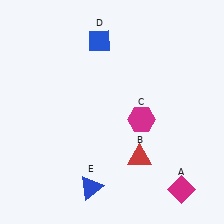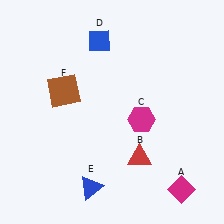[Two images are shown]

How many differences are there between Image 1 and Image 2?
There is 1 difference between the two images.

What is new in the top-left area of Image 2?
A brown square (F) was added in the top-left area of Image 2.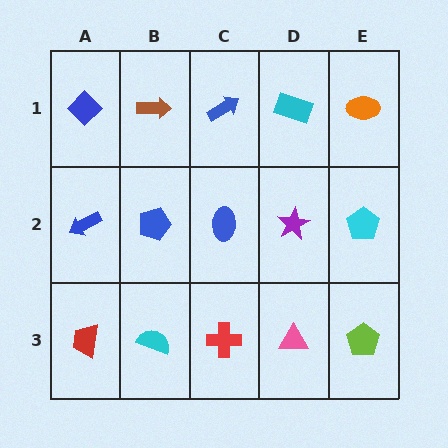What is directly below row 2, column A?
A red trapezoid.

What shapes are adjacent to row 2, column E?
An orange ellipse (row 1, column E), a lime pentagon (row 3, column E), a purple star (row 2, column D).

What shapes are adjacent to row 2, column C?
A blue arrow (row 1, column C), a red cross (row 3, column C), a blue pentagon (row 2, column B), a purple star (row 2, column D).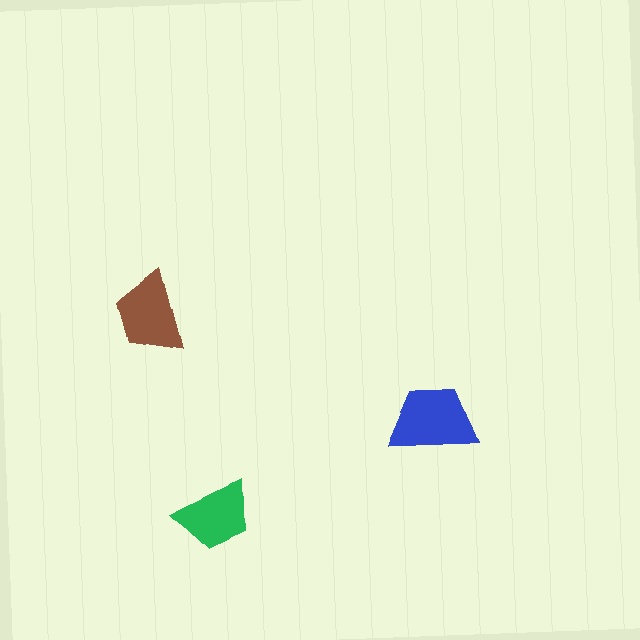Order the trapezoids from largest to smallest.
the blue one, the brown one, the green one.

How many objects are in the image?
There are 3 objects in the image.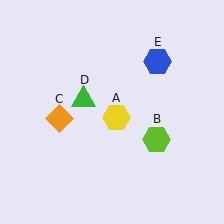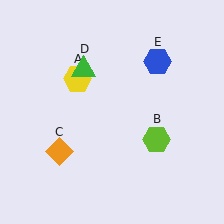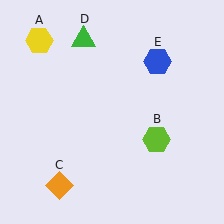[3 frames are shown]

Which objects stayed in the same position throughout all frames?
Lime hexagon (object B) and blue hexagon (object E) remained stationary.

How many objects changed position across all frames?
3 objects changed position: yellow hexagon (object A), orange diamond (object C), green triangle (object D).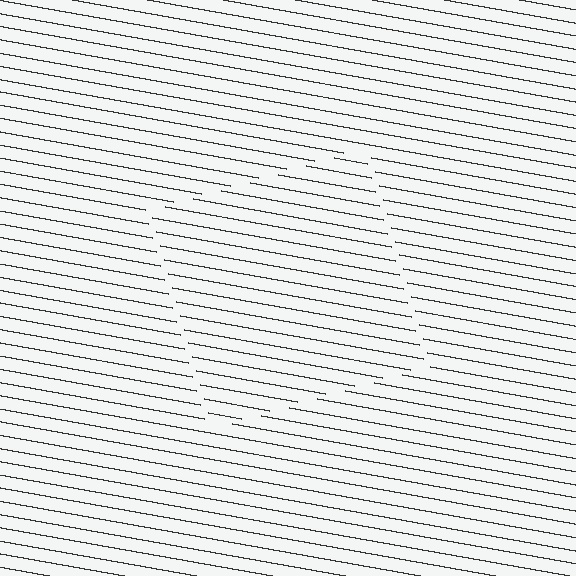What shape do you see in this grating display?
An illusory square. The interior of the shape contains the same grating, shifted by half a period — the contour is defined by the phase discontinuity where line-ends from the inner and outer gratings abut.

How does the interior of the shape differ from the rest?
The interior of the shape contains the same grating, shifted by half a period — the contour is defined by the phase discontinuity where line-ends from the inner and outer gratings abut.